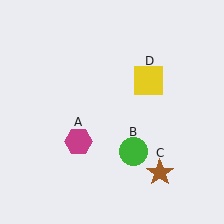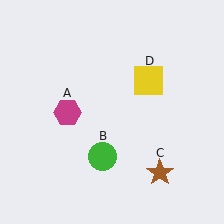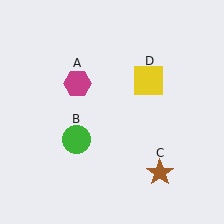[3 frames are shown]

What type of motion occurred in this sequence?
The magenta hexagon (object A), green circle (object B) rotated clockwise around the center of the scene.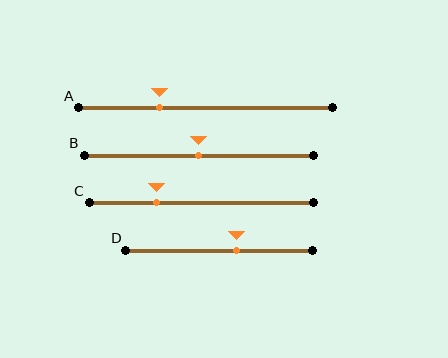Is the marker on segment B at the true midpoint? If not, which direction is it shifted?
Yes, the marker on segment B is at the true midpoint.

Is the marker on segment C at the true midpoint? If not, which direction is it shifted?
No, the marker on segment C is shifted to the left by about 20% of the segment length.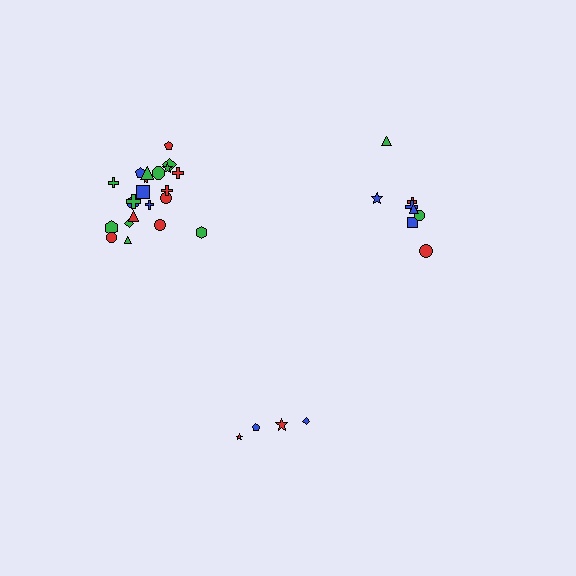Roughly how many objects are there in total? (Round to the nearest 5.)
Roughly 35 objects in total.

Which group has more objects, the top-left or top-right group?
The top-left group.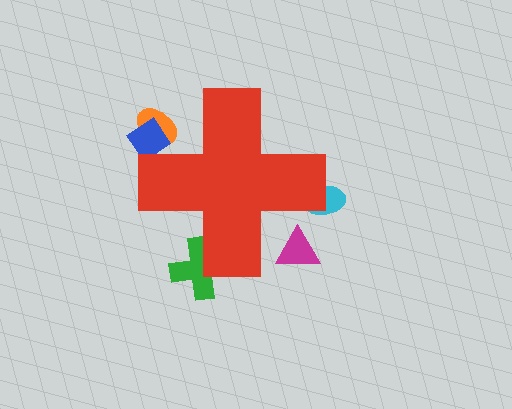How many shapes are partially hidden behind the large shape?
5 shapes are partially hidden.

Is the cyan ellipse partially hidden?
Yes, the cyan ellipse is partially hidden behind the red cross.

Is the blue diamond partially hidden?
Yes, the blue diamond is partially hidden behind the red cross.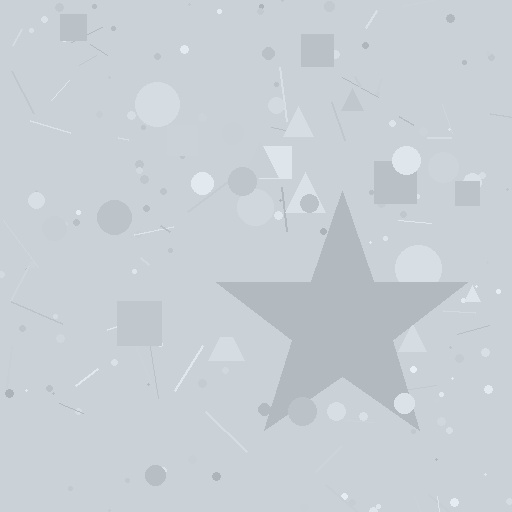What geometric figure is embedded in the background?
A star is embedded in the background.